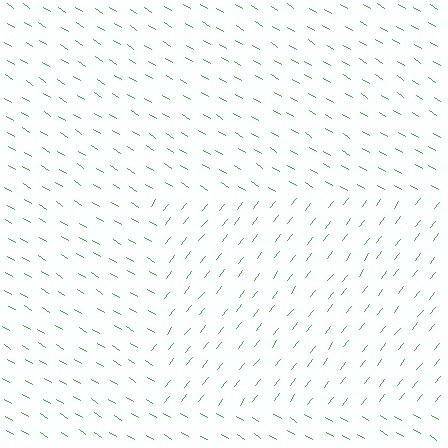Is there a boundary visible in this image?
Yes, there is a texture boundary formed by a change in line orientation.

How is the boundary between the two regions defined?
The boundary is defined purely by a change in line orientation (approximately 84 degrees difference). All lines are the same color and thickness.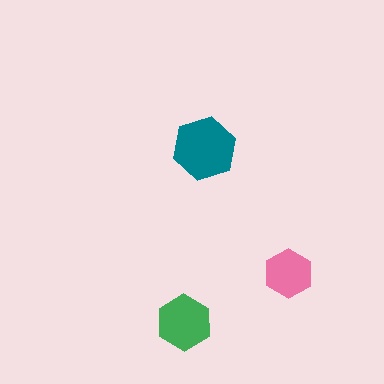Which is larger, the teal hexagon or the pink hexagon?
The teal one.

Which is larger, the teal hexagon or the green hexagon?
The teal one.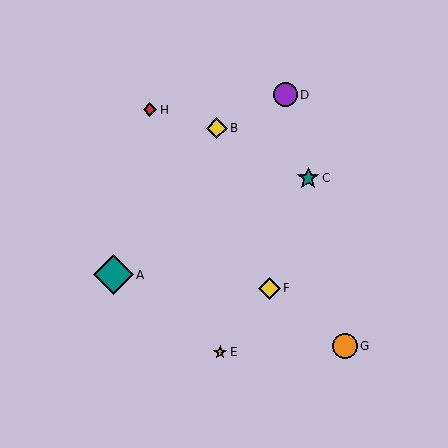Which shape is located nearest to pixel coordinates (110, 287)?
The teal diamond (labeled A) at (113, 275) is nearest to that location.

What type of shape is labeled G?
Shape G is an orange circle.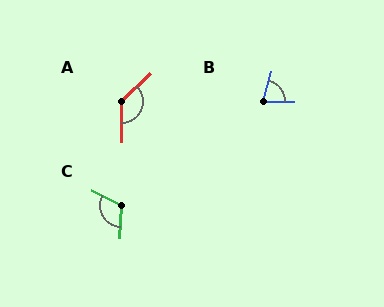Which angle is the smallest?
B, at approximately 74 degrees.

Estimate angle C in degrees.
Approximately 115 degrees.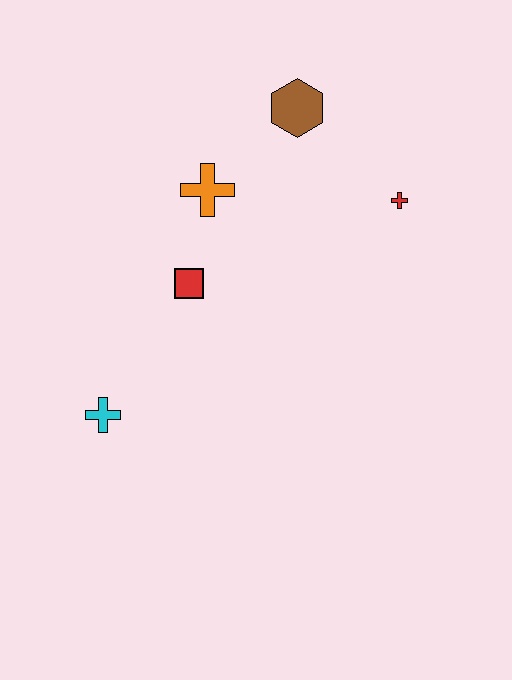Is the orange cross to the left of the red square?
No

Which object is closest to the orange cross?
The red square is closest to the orange cross.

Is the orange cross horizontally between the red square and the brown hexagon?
Yes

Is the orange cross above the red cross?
Yes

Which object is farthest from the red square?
The red cross is farthest from the red square.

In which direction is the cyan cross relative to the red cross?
The cyan cross is to the left of the red cross.